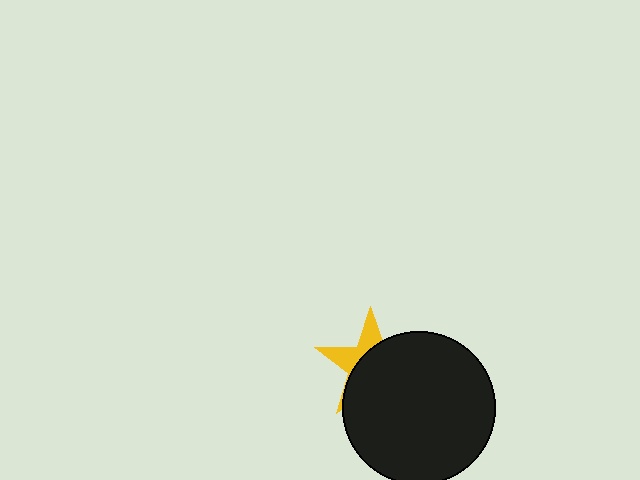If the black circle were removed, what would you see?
You would see the complete yellow star.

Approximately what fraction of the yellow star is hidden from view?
Roughly 67% of the yellow star is hidden behind the black circle.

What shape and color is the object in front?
The object in front is a black circle.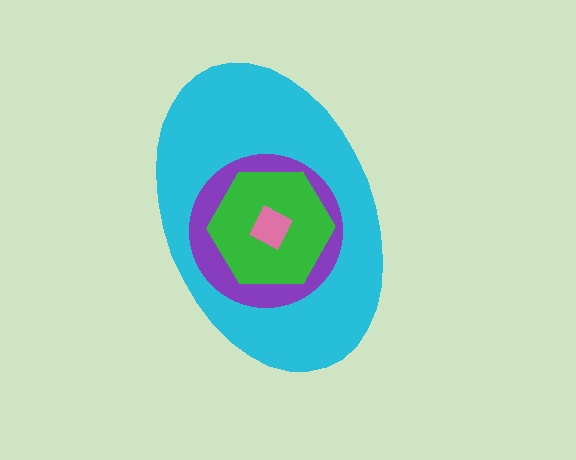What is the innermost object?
The pink square.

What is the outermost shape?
The cyan ellipse.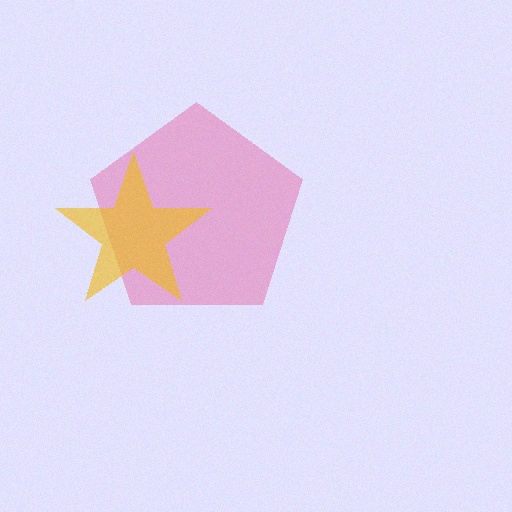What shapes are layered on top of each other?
The layered shapes are: a pink pentagon, a yellow star.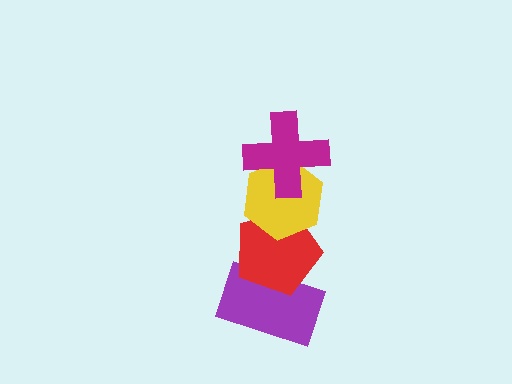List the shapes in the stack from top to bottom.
From top to bottom: the magenta cross, the yellow hexagon, the red pentagon, the purple rectangle.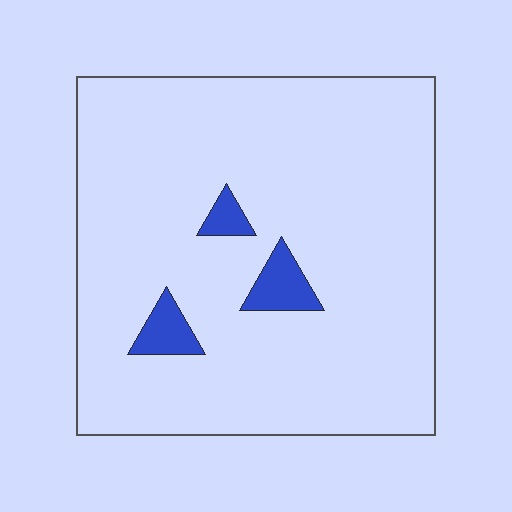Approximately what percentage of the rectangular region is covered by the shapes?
Approximately 5%.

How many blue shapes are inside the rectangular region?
3.